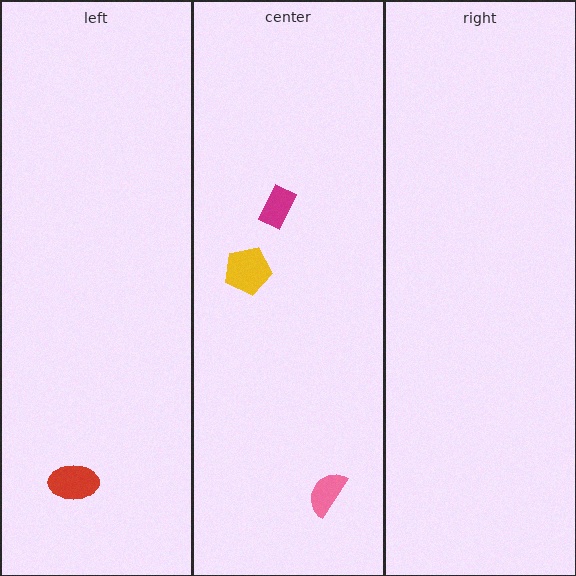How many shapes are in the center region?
3.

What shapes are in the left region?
The red ellipse.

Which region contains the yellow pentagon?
The center region.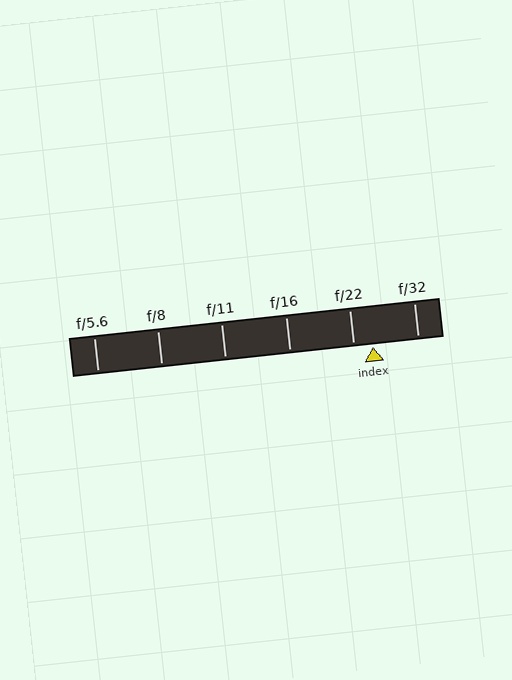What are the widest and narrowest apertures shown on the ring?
The widest aperture shown is f/5.6 and the narrowest is f/32.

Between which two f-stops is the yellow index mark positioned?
The index mark is between f/22 and f/32.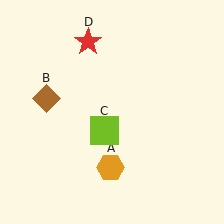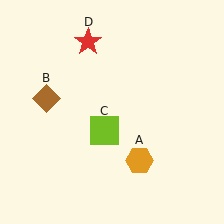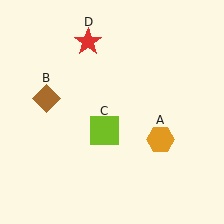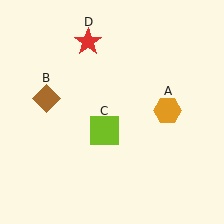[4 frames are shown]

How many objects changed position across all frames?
1 object changed position: orange hexagon (object A).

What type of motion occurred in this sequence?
The orange hexagon (object A) rotated counterclockwise around the center of the scene.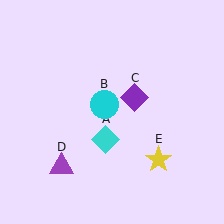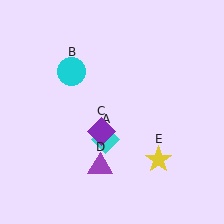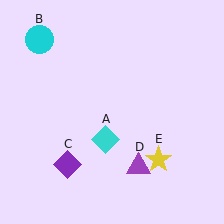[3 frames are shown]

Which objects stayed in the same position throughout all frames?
Cyan diamond (object A) and yellow star (object E) remained stationary.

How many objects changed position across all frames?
3 objects changed position: cyan circle (object B), purple diamond (object C), purple triangle (object D).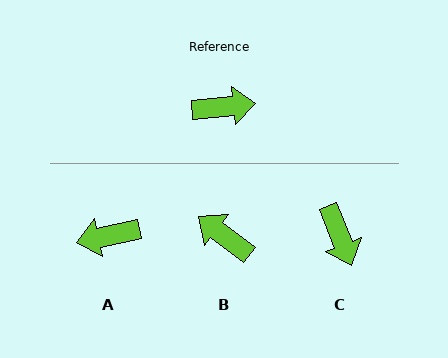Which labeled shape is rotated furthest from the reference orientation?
A, about 174 degrees away.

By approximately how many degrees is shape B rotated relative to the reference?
Approximately 137 degrees counter-clockwise.